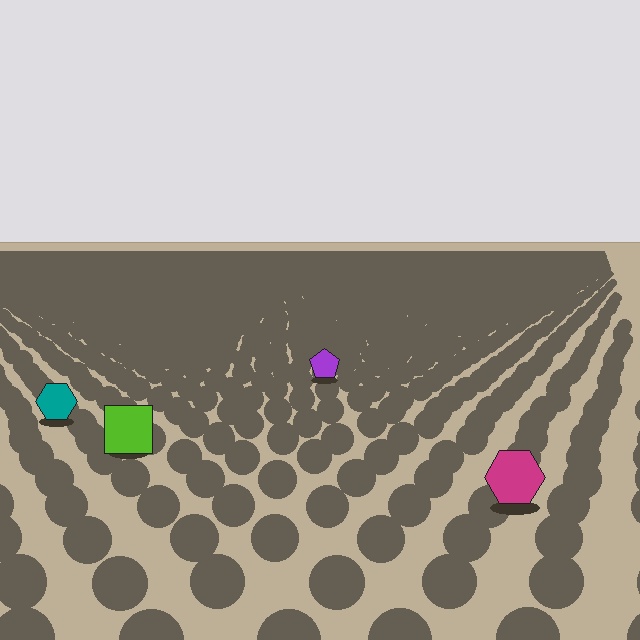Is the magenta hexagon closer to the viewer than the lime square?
Yes. The magenta hexagon is closer — you can tell from the texture gradient: the ground texture is coarser near it.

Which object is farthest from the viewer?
The purple pentagon is farthest from the viewer. It appears smaller and the ground texture around it is denser.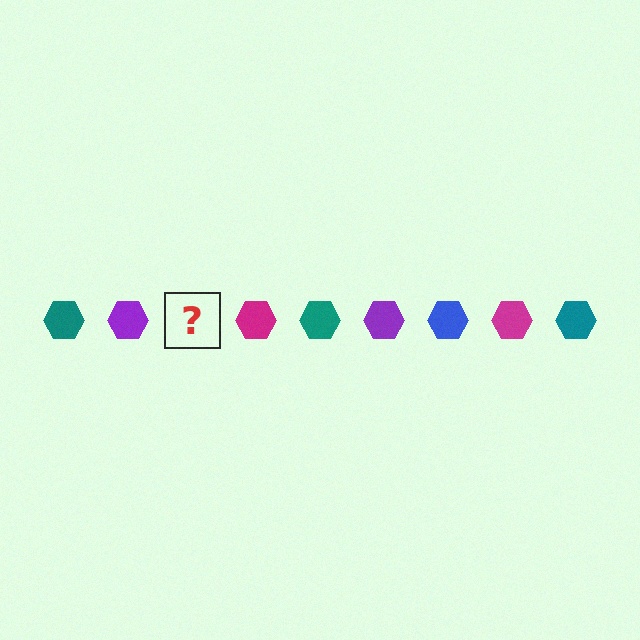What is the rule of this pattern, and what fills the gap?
The rule is that the pattern cycles through teal, purple, blue, magenta hexagons. The gap should be filled with a blue hexagon.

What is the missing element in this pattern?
The missing element is a blue hexagon.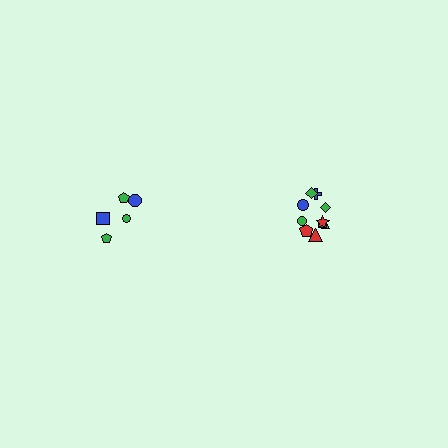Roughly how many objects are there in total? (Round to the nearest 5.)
Roughly 15 objects in total.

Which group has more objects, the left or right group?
The right group.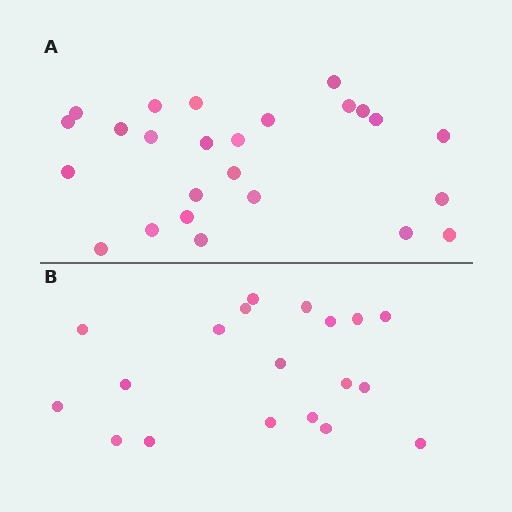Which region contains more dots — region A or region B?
Region A (the top region) has more dots.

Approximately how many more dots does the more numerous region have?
Region A has about 6 more dots than region B.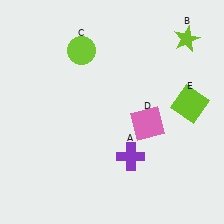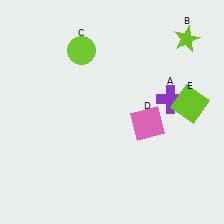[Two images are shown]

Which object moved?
The purple cross (A) moved up.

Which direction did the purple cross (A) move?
The purple cross (A) moved up.